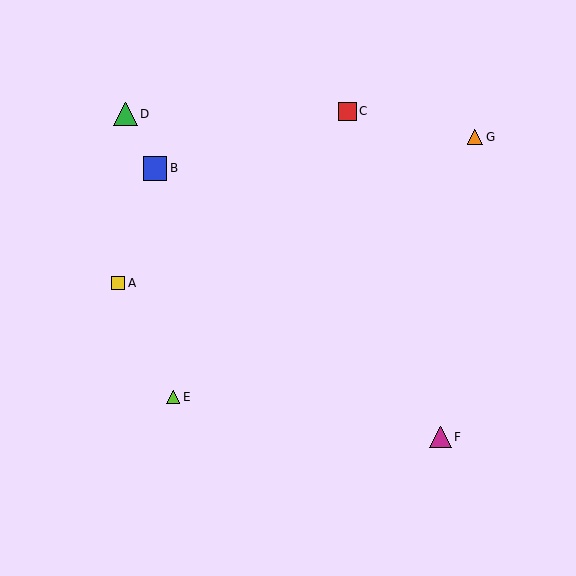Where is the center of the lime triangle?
The center of the lime triangle is at (173, 397).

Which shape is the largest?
The green triangle (labeled D) is the largest.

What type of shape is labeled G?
Shape G is an orange triangle.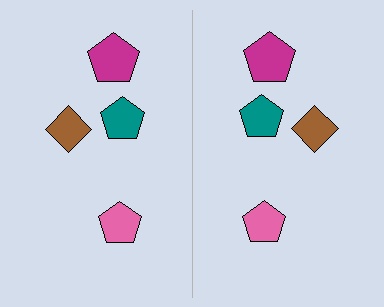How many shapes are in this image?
There are 8 shapes in this image.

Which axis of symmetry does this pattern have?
The pattern has a vertical axis of symmetry running through the center of the image.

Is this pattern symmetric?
Yes, this pattern has bilateral (reflection) symmetry.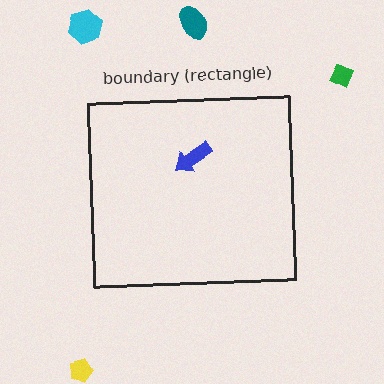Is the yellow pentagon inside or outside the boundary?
Outside.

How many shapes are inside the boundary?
1 inside, 4 outside.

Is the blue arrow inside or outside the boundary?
Inside.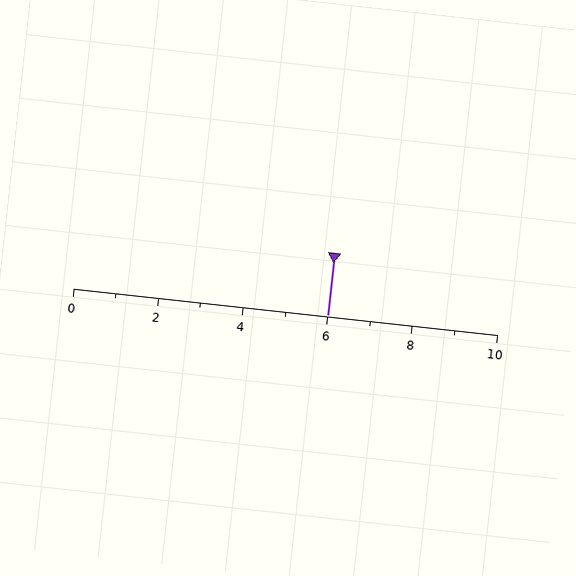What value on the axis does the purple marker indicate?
The marker indicates approximately 6.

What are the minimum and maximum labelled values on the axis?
The axis runs from 0 to 10.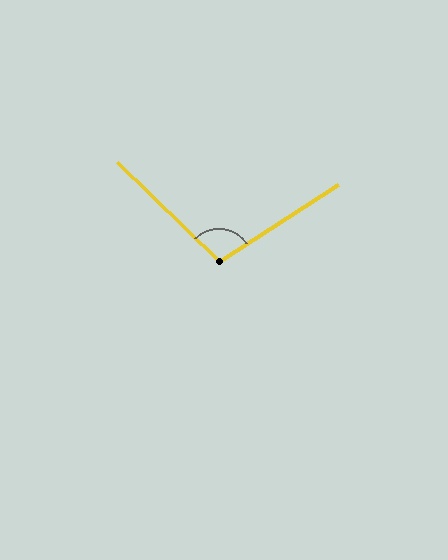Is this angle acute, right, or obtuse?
It is obtuse.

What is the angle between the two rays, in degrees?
Approximately 103 degrees.